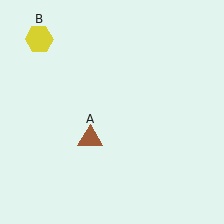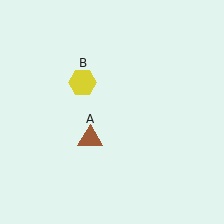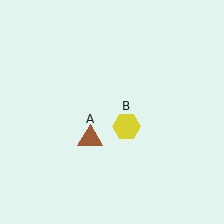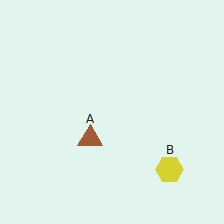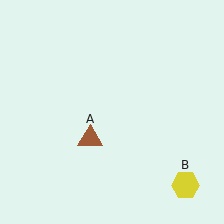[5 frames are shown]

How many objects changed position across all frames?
1 object changed position: yellow hexagon (object B).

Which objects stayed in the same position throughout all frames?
Brown triangle (object A) remained stationary.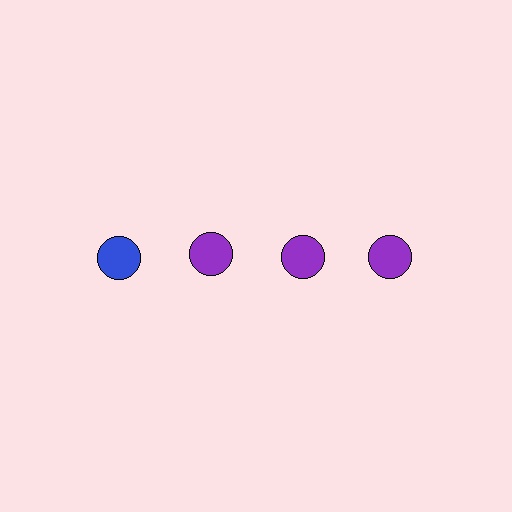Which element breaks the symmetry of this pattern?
The blue circle in the top row, leftmost column breaks the symmetry. All other shapes are purple circles.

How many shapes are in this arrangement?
There are 4 shapes arranged in a grid pattern.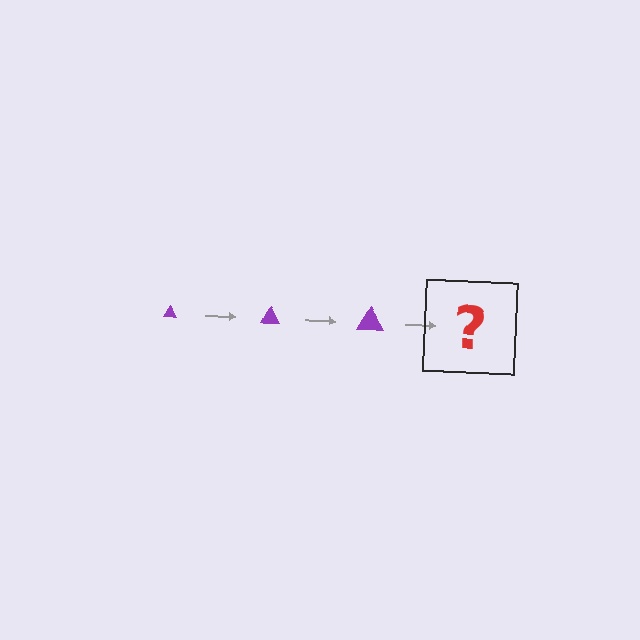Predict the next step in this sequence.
The next step is a purple triangle, larger than the previous one.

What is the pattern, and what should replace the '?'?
The pattern is that the triangle gets progressively larger each step. The '?' should be a purple triangle, larger than the previous one.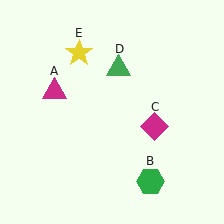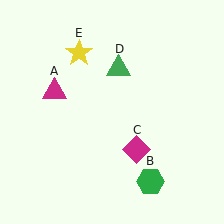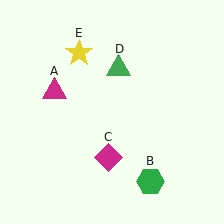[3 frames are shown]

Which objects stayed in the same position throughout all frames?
Magenta triangle (object A) and green hexagon (object B) and green triangle (object D) and yellow star (object E) remained stationary.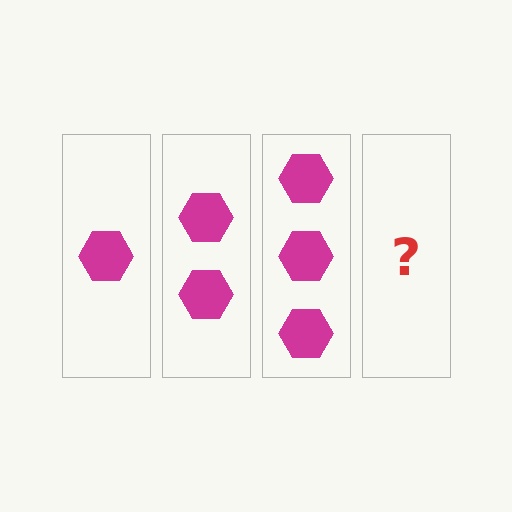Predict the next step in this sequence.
The next step is 4 hexagons.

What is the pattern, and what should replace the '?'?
The pattern is that each step adds one more hexagon. The '?' should be 4 hexagons.